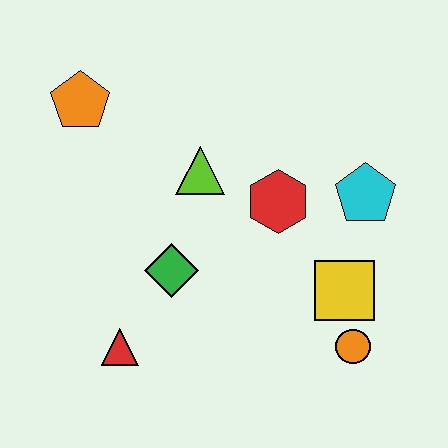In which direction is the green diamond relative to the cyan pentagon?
The green diamond is to the left of the cyan pentagon.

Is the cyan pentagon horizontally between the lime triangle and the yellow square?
No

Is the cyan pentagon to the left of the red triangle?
No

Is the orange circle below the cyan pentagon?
Yes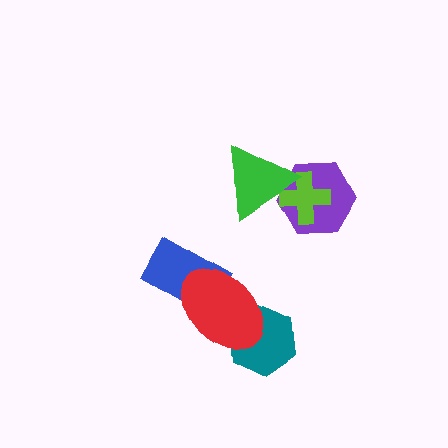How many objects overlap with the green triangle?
2 objects overlap with the green triangle.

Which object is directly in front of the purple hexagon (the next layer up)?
The lime cross is directly in front of the purple hexagon.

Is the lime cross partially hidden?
Yes, it is partially covered by another shape.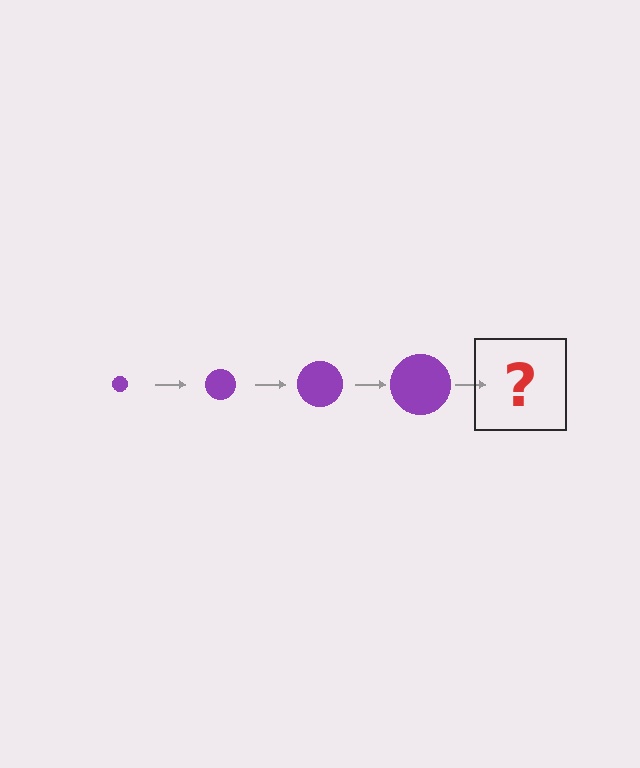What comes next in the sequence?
The next element should be a purple circle, larger than the previous one.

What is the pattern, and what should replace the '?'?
The pattern is that the circle gets progressively larger each step. The '?' should be a purple circle, larger than the previous one.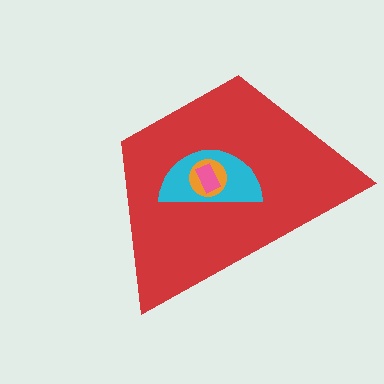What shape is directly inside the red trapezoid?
The cyan semicircle.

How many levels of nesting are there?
4.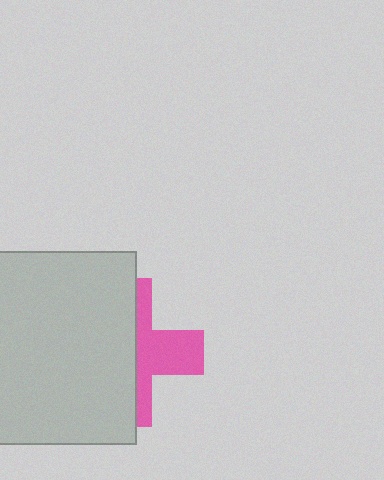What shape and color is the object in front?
The object in front is a light gray rectangle.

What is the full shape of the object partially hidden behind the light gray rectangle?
The partially hidden object is a pink cross.